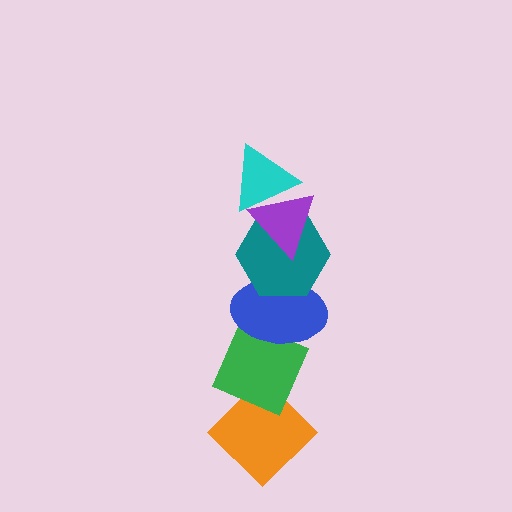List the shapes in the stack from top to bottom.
From top to bottom: the cyan triangle, the purple triangle, the teal hexagon, the blue ellipse, the green diamond, the orange diamond.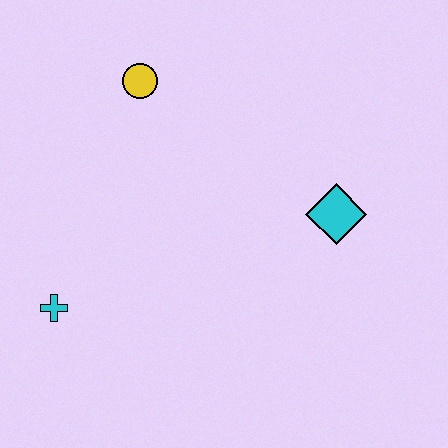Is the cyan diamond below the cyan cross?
No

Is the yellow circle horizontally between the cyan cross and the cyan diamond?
Yes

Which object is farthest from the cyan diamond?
The cyan cross is farthest from the cyan diamond.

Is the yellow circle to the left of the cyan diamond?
Yes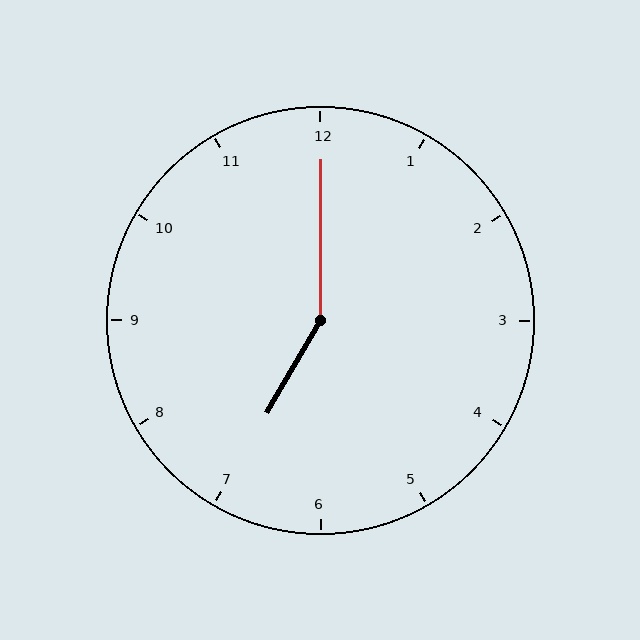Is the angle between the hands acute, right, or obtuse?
It is obtuse.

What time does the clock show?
7:00.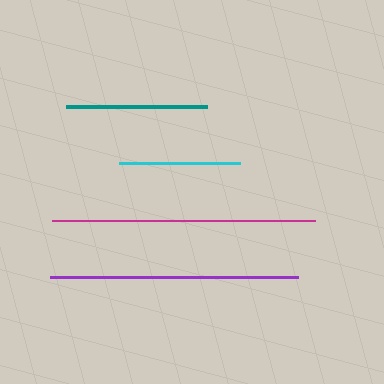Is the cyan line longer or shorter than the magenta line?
The magenta line is longer than the cyan line.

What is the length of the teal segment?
The teal segment is approximately 141 pixels long.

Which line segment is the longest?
The magenta line is the longest at approximately 263 pixels.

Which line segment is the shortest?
The cyan line is the shortest at approximately 121 pixels.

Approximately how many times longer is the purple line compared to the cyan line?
The purple line is approximately 2.0 times the length of the cyan line.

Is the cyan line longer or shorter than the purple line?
The purple line is longer than the cyan line.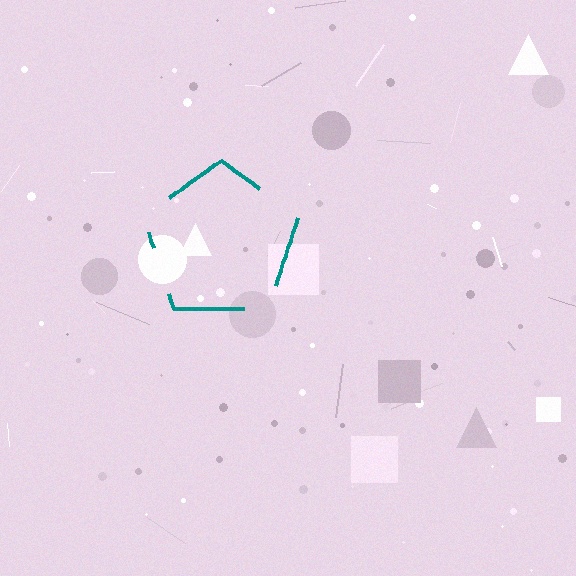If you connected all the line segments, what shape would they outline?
They would outline a pentagon.